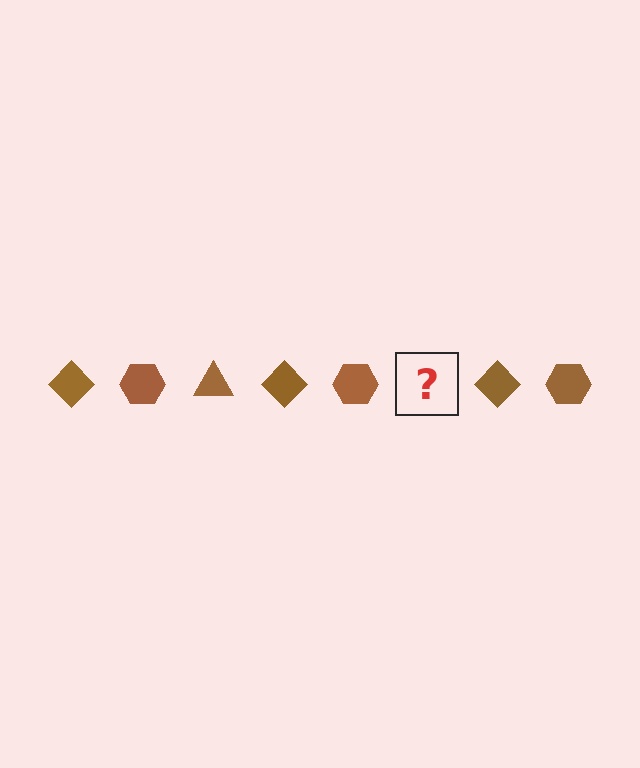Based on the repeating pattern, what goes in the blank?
The blank should be a brown triangle.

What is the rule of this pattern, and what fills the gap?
The rule is that the pattern cycles through diamond, hexagon, triangle shapes in brown. The gap should be filled with a brown triangle.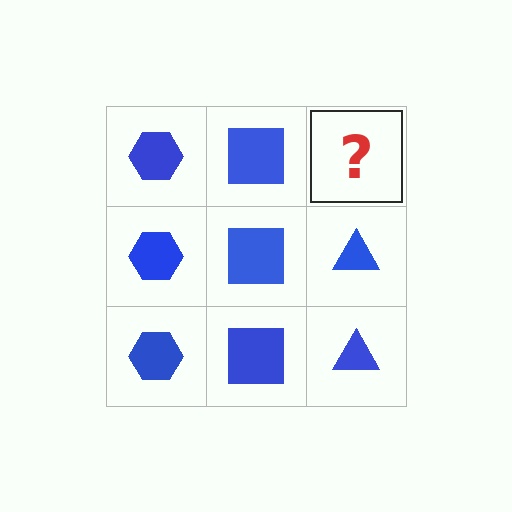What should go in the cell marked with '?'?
The missing cell should contain a blue triangle.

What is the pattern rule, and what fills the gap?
The rule is that each column has a consistent shape. The gap should be filled with a blue triangle.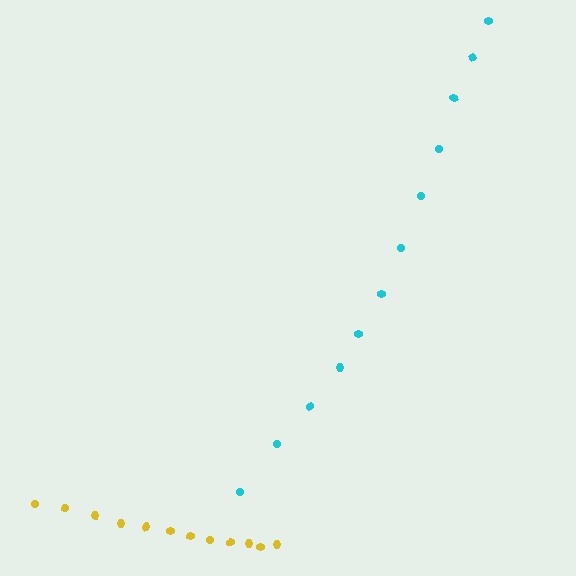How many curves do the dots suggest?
There are 2 distinct paths.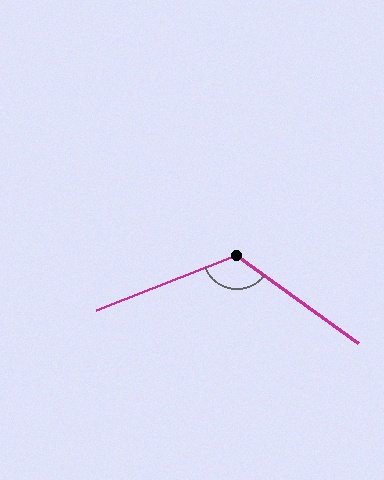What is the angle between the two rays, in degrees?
Approximately 123 degrees.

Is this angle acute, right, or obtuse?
It is obtuse.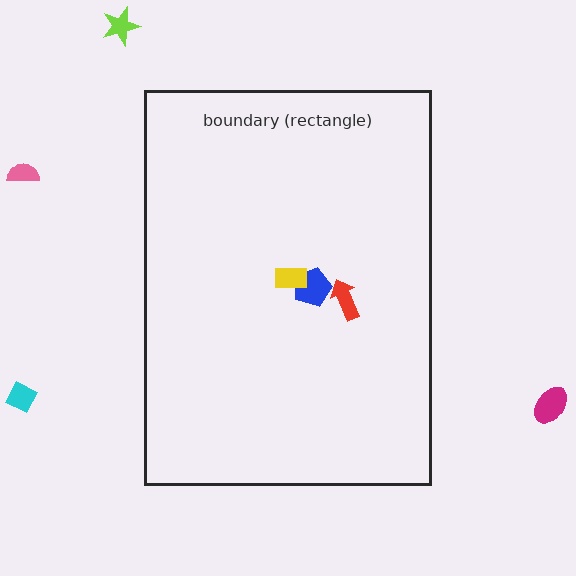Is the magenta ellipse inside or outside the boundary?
Outside.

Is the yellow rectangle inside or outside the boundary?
Inside.